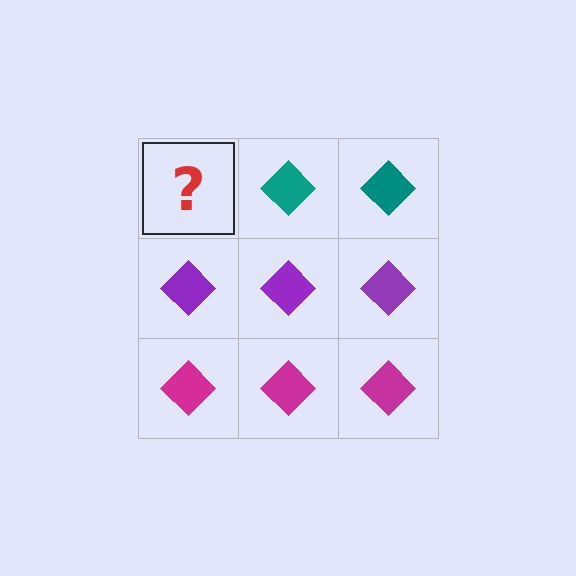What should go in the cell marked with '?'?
The missing cell should contain a teal diamond.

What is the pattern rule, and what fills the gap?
The rule is that each row has a consistent color. The gap should be filled with a teal diamond.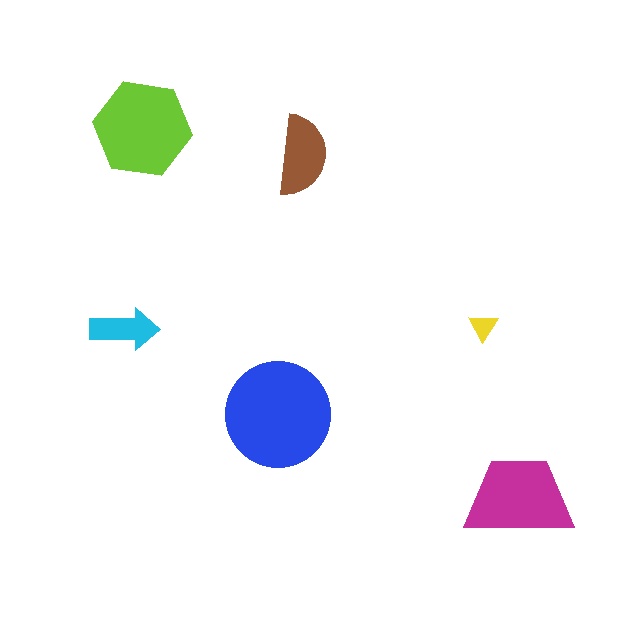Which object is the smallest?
The yellow triangle.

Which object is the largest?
The blue circle.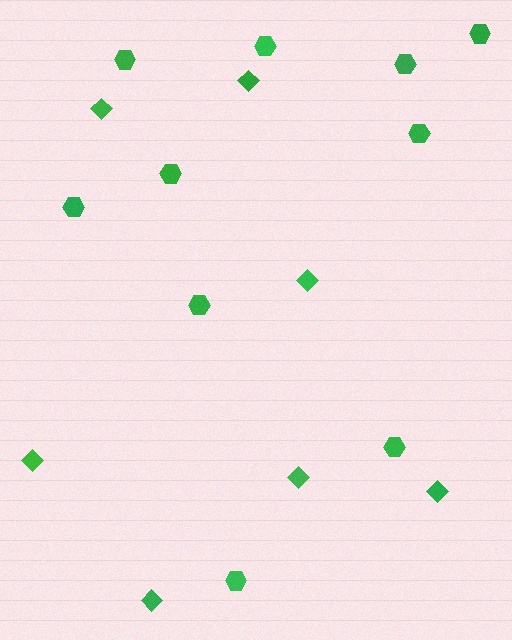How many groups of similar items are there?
There are 2 groups: one group of hexagons (10) and one group of diamonds (7).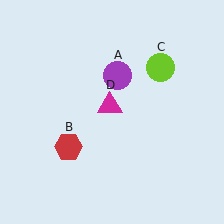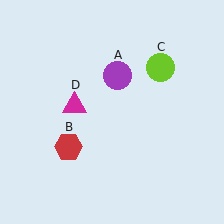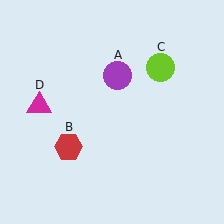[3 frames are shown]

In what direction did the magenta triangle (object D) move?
The magenta triangle (object D) moved left.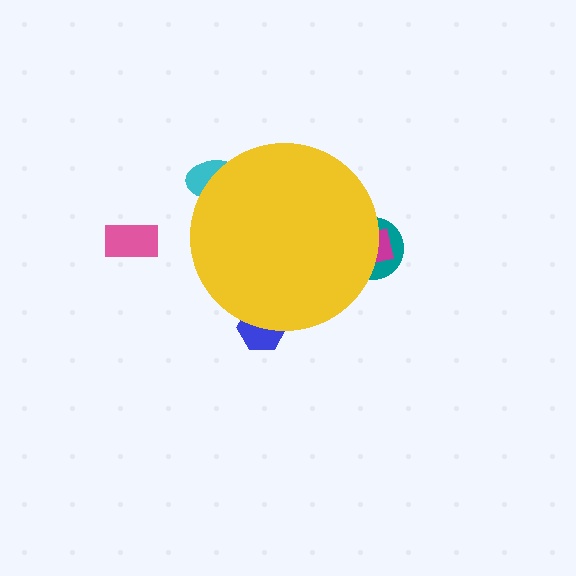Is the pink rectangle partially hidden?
No, the pink rectangle is fully visible.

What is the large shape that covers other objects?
A yellow circle.